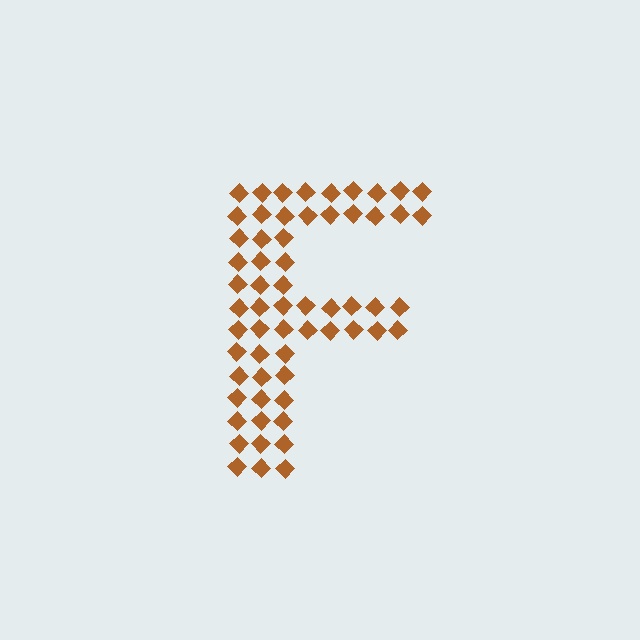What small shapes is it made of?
It is made of small diamonds.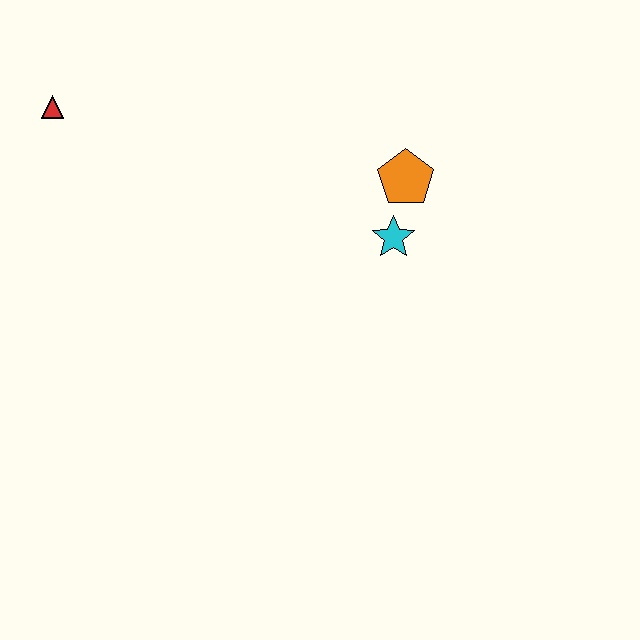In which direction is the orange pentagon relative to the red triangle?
The orange pentagon is to the right of the red triangle.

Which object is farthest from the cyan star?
The red triangle is farthest from the cyan star.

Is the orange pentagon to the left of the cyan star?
No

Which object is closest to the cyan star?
The orange pentagon is closest to the cyan star.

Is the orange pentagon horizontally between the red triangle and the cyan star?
No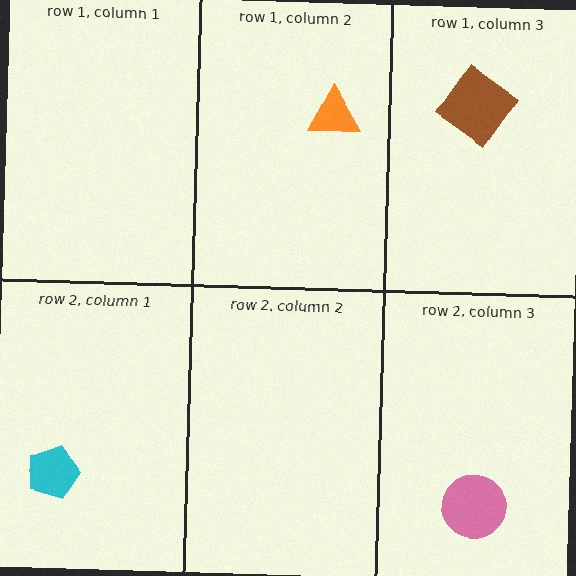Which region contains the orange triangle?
The row 1, column 2 region.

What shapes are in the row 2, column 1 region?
The cyan pentagon.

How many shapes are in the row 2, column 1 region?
1.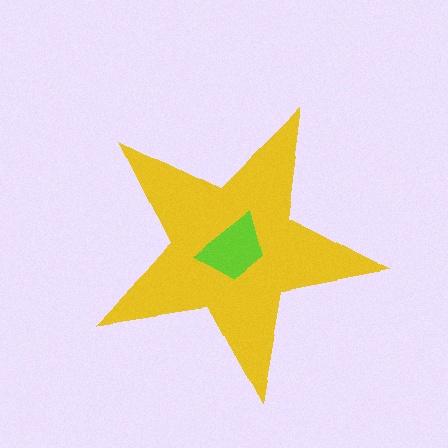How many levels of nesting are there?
2.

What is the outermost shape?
The yellow star.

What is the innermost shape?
The lime trapezoid.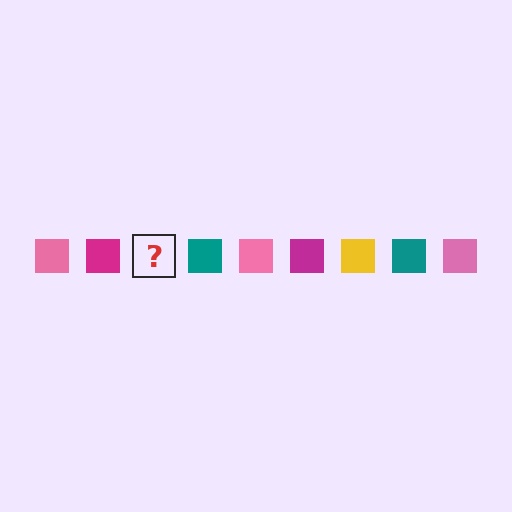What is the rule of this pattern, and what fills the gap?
The rule is that the pattern cycles through pink, magenta, yellow, teal squares. The gap should be filled with a yellow square.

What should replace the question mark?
The question mark should be replaced with a yellow square.